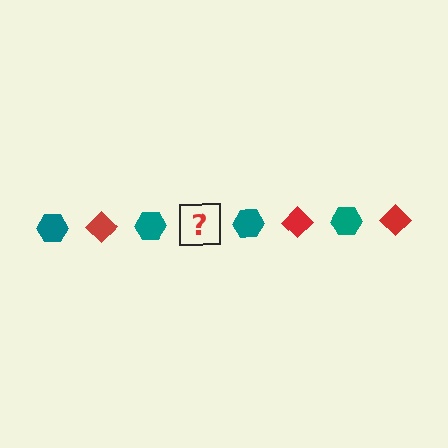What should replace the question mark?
The question mark should be replaced with a red diamond.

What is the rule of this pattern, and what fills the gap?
The rule is that the pattern alternates between teal hexagon and red diamond. The gap should be filled with a red diamond.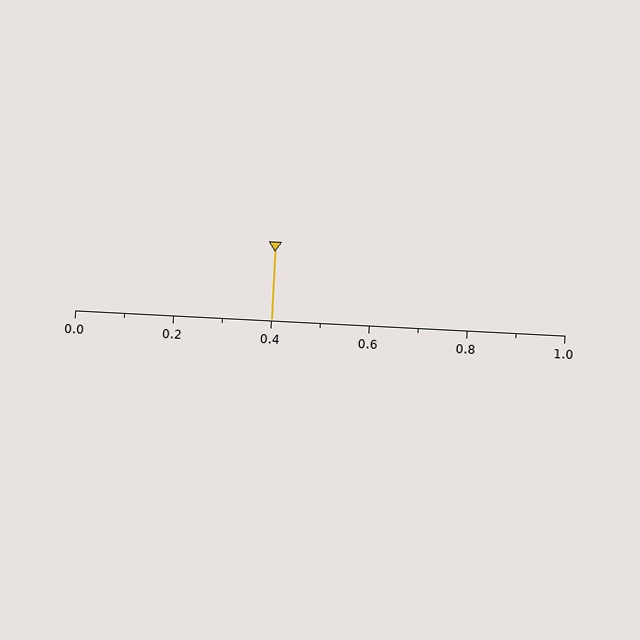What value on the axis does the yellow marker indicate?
The marker indicates approximately 0.4.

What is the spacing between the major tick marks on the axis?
The major ticks are spaced 0.2 apart.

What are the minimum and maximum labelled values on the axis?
The axis runs from 0.0 to 1.0.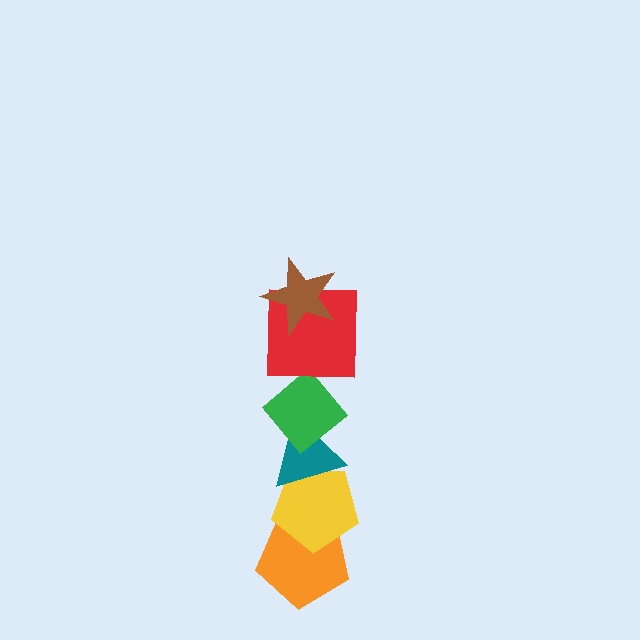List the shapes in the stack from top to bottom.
From top to bottom: the brown star, the red square, the green diamond, the teal triangle, the yellow pentagon, the orange pentagon.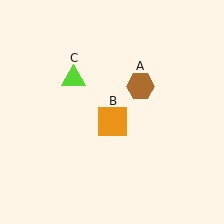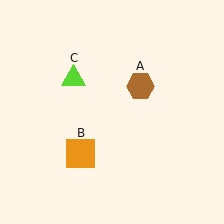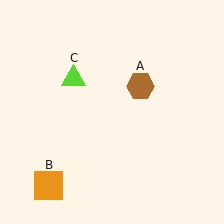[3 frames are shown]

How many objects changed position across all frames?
1 object changed position: orange square (object B).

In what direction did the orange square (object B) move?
The orange square (object B) moved down and to the left.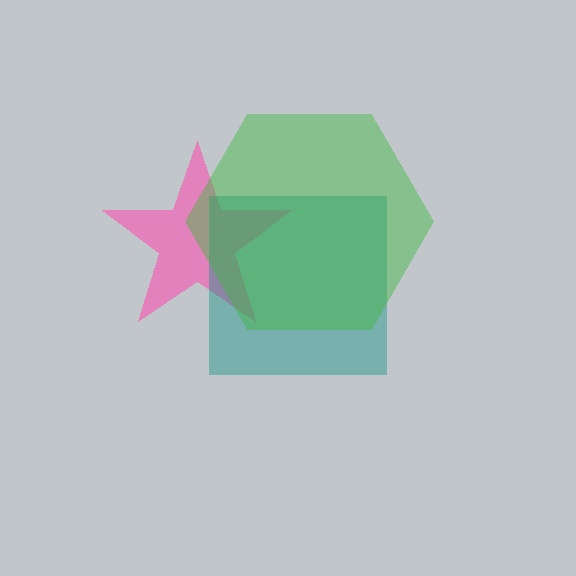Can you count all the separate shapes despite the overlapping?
Yes, there are 3 separate shapes.